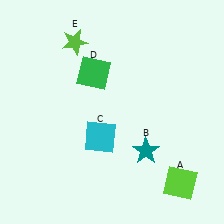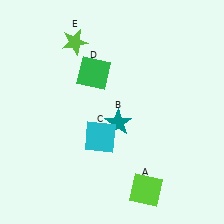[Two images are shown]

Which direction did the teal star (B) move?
The teal star (B) moved up.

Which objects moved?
The objects that moved are: the lime square (A), the teal star (B).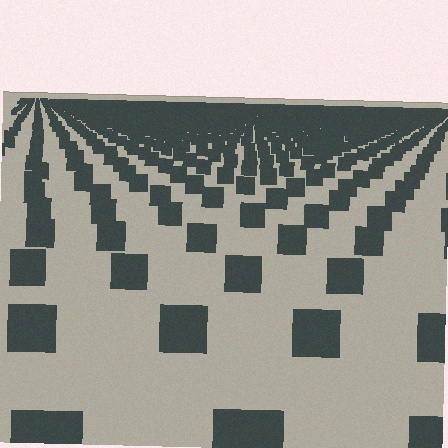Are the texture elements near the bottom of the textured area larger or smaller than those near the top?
Larger. Near the bottom, elements are closer to the viewer and appear at a bigger on-screen size.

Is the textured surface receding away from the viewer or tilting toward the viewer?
The surface is receding away from the viewer. Texture elements get smaller and denser toward the top.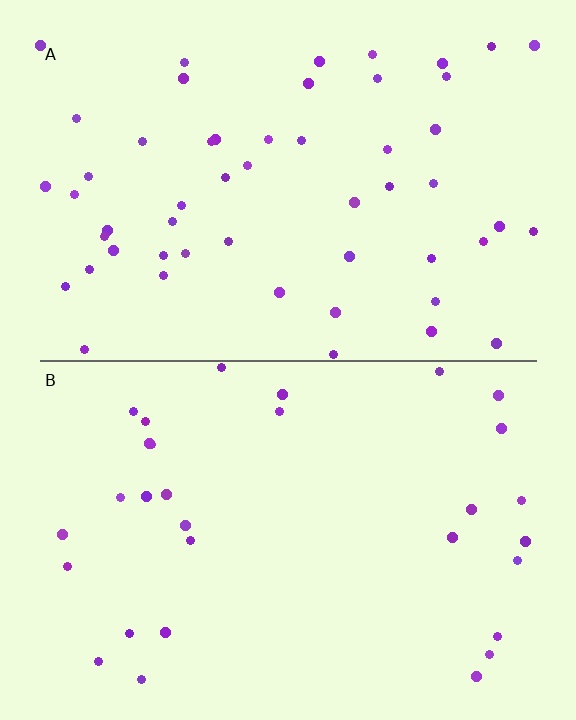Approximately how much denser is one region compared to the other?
Approximately 1.7× — region A over region B.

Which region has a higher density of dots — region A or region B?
A (the top).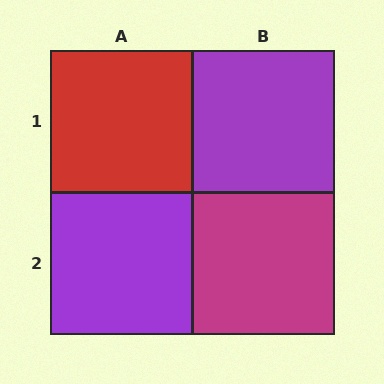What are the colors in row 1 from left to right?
Red, purple.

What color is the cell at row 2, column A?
Purple.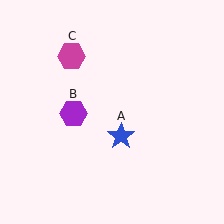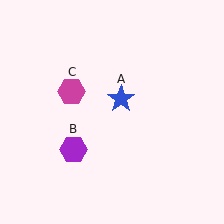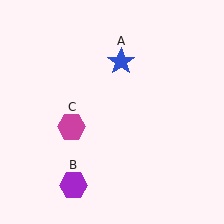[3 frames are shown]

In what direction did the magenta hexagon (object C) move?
The magenta hexagon (object C) moved down.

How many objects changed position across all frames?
3 objects changed position: blue star (object A), purple hexagon (object B), magenta hexagon (object C).